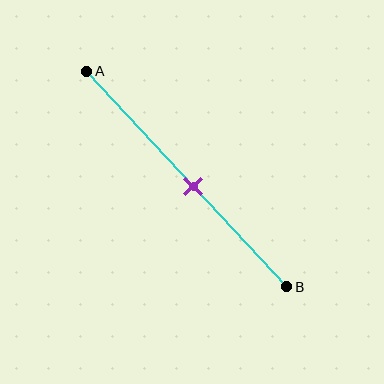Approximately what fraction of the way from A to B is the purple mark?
The purple mark is approximately 55% of the way from A to B.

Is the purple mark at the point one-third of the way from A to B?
No, the mark is at about 55% from A, not at the 33% one-third point.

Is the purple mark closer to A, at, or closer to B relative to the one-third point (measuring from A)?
The purple mark is closer to point B than the one-third point of segment AB.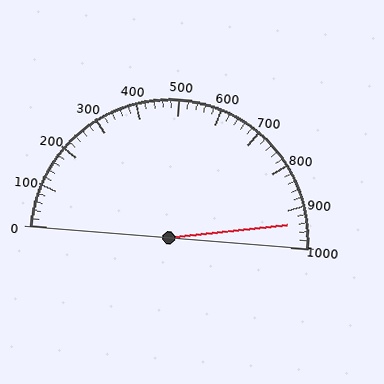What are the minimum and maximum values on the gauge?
The gauge ranges from 0 to 1000.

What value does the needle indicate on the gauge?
The needle indicates approximately 940.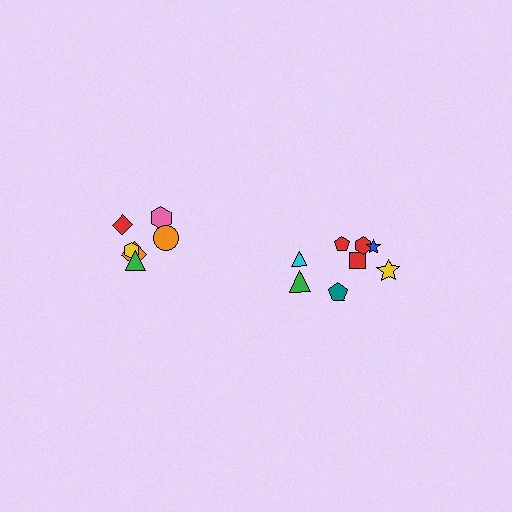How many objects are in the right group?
There are 8 objects.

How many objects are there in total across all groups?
There are 14 objects.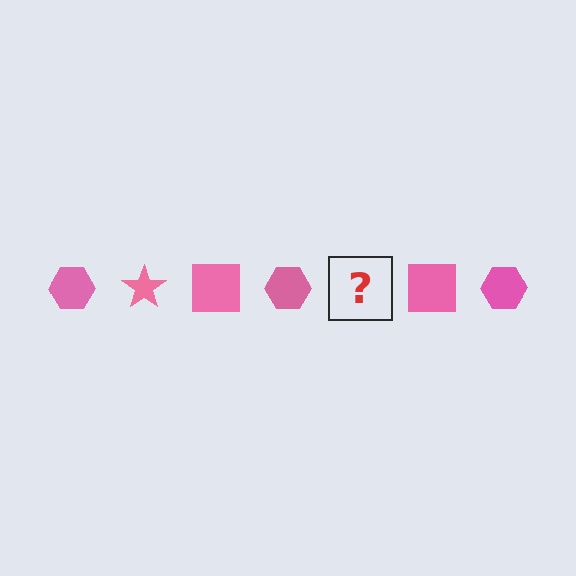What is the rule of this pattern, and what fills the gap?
The rule is that the pattern cycles through hexagon, star, square shapes in pink. The gap should be filled with a pink star.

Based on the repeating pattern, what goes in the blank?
The blank should be a pink star.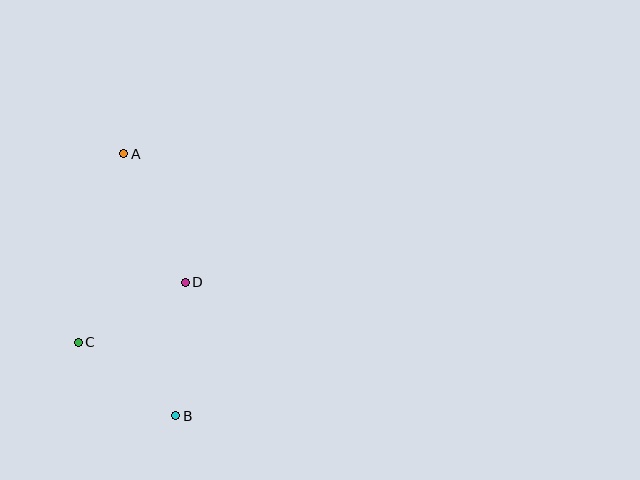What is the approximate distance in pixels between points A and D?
The distance between A and D is approximately 142 pixels.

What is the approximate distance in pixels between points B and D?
The distance between B and D is approximately 134 pixels.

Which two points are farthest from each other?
Points A and B are farthest from each other.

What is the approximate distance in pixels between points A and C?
The distance between A and C is approximately 194 pixels.